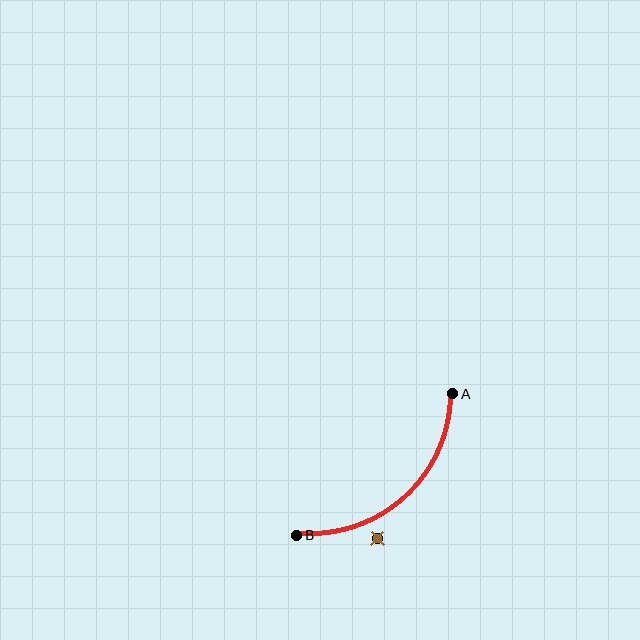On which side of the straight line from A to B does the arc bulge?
The arc bulges below and to the right of the straight line connecting A and B.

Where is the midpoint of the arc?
The arc midpoint is the point on the curve farthest from the straight line joining A and B. It sits below and to the right of that line.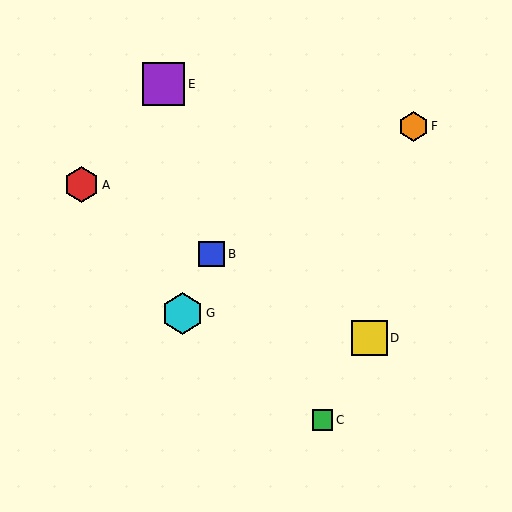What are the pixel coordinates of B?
Object B is at (212, 254).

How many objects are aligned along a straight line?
3 objects (A, B, D) are aligned along a straight line.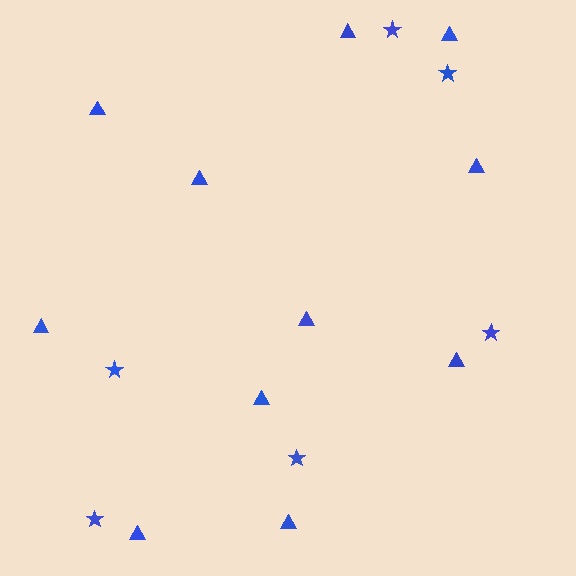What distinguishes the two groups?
There are 2 groups: one group of stars (6) and one group of triangles (11).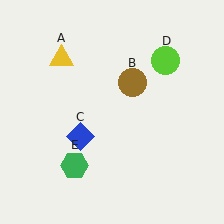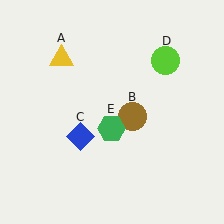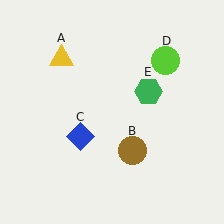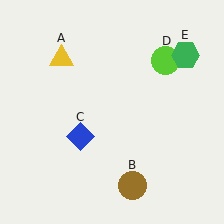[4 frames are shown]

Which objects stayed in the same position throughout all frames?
Yellow triangle (object A) and blue diamond (object C) and lime circle (object D) remained stationary.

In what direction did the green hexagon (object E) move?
The green hexagon (object E) moved up and to the right.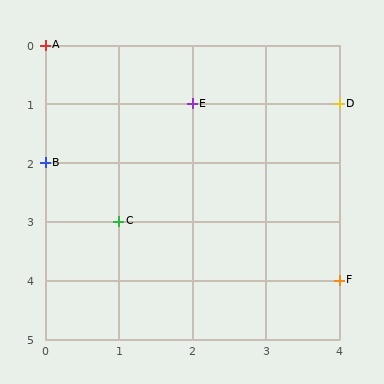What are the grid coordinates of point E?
Point E is at grid coordinates (2, 1).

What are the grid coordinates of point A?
Point A is at grid coordinates (0, 0).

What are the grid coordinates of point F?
Point F is at grid coordinates (4, 4).